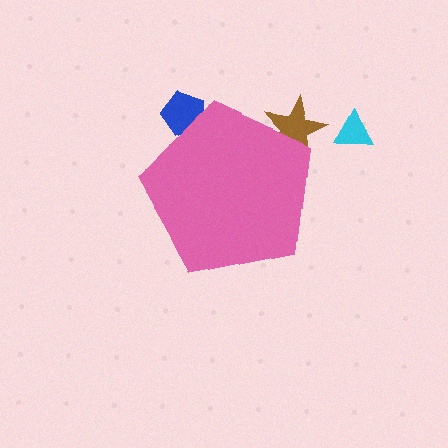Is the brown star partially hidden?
Yes, the brown star is partially hidden behind the pink pentagon.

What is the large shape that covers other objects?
A pink pentagon.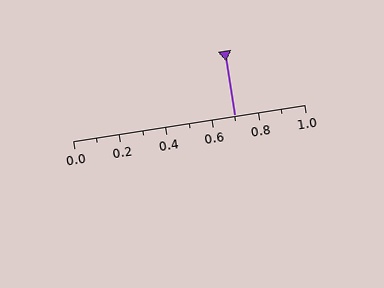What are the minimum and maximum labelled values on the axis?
The axis runs from 0.0 to 1.0.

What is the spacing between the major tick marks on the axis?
The major ticks are spaced 0.2 apart.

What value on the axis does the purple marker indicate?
The marker indicates approximately 0.7.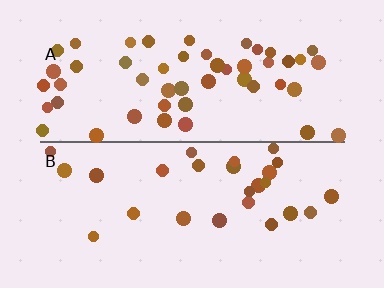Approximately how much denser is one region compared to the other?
Approximately 2.0× — region A over region B.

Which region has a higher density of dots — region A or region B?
A (the top).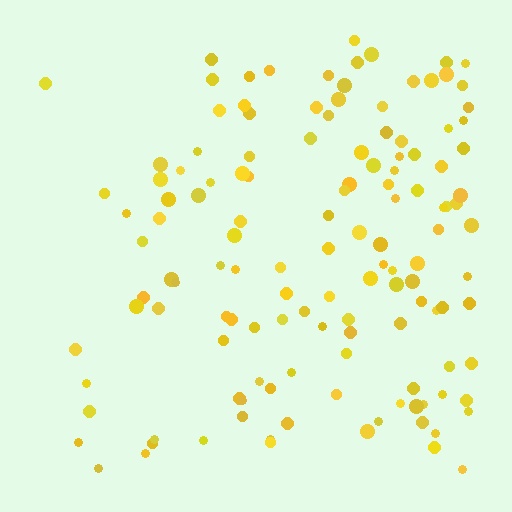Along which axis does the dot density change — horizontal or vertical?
Horizontal.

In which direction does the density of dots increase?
From left to right, with the right side densest.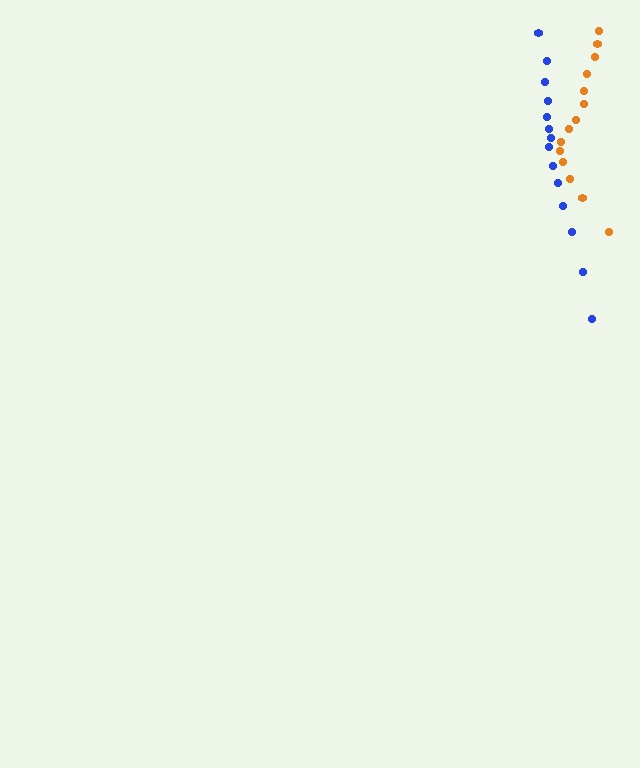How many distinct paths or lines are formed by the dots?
There are 2 distinct paths.